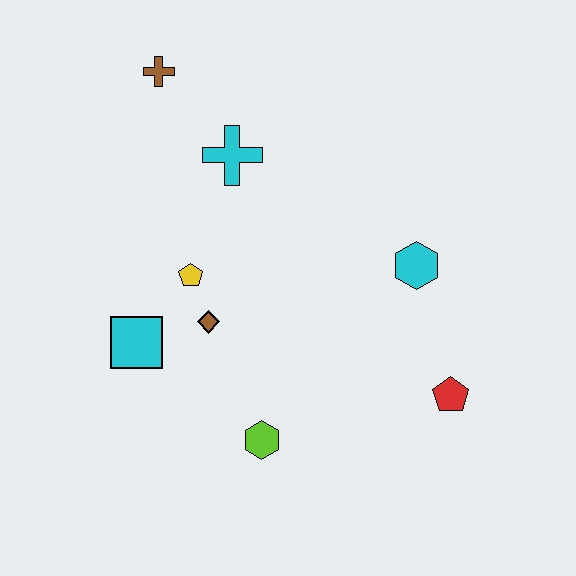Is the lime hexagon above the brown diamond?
No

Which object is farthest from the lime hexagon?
The brown cross is farthest from the lime hexagon.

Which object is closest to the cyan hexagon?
The red pentagon is closest to the cyan hexagon.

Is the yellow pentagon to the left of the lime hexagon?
Yes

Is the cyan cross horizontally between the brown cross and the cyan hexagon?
Yes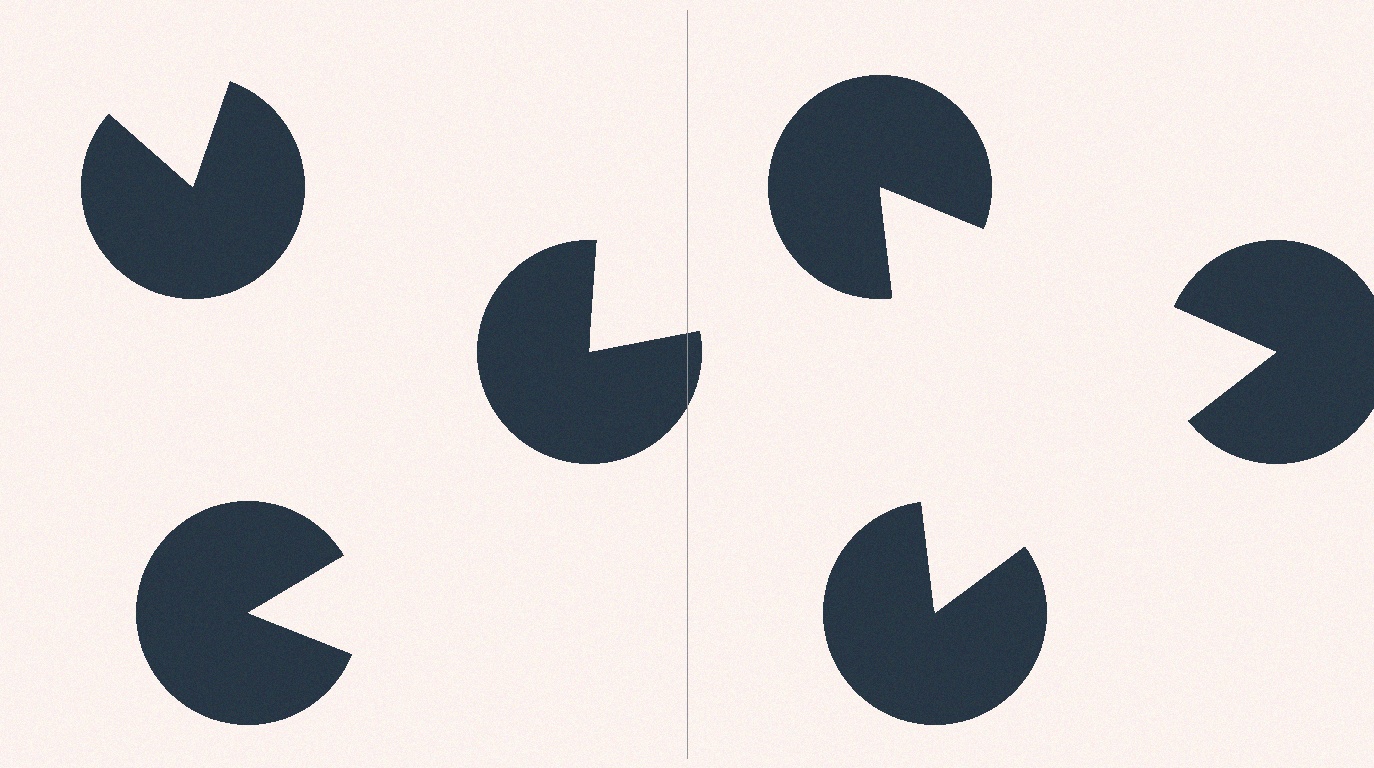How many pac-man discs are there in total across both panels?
6 — 3 on each side.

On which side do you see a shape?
An illusory triangle appears on the right side. On the left side the wedge cuts are rotated, so no coherent shape forms.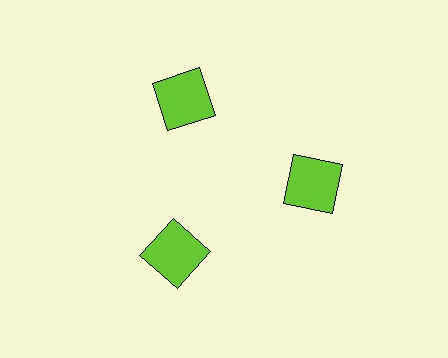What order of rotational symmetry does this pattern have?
This pattern has 3-fold rotational symmetry.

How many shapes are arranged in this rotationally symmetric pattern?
There are 3 shapes, arranged in 3 groups of 1.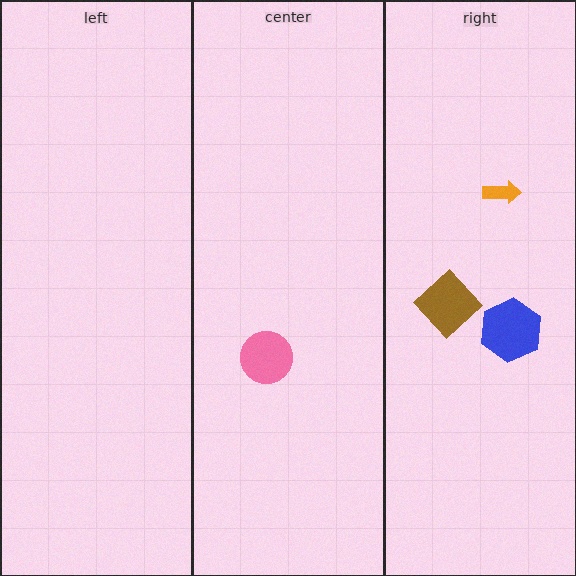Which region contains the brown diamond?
The right region.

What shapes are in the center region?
The pink circle.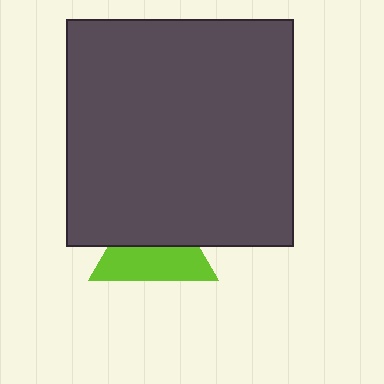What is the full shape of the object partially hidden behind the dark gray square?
The partially hidden object is a lime triangle.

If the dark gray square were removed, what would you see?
You would see the complete lime triangle.